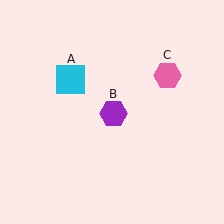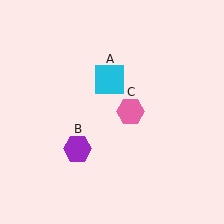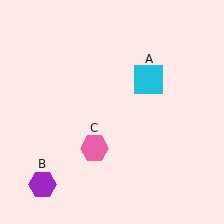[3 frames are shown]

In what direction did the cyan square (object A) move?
The cyan square (object A) moved right.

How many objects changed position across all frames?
3 objects changed position: cyan square (object A), purple hexagon (object B), pink hexagon (object C).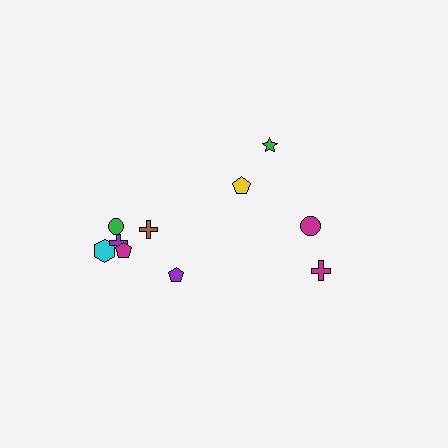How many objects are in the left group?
There are 6 objects.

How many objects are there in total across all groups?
There are 10 objects.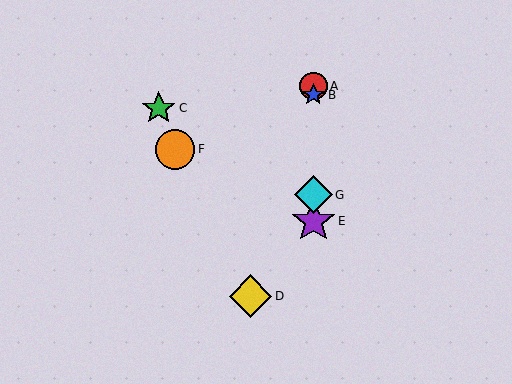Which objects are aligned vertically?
Objects A, B, E, G are aligned vertically.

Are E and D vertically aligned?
No, E is at x≈313 and D is at x≈251.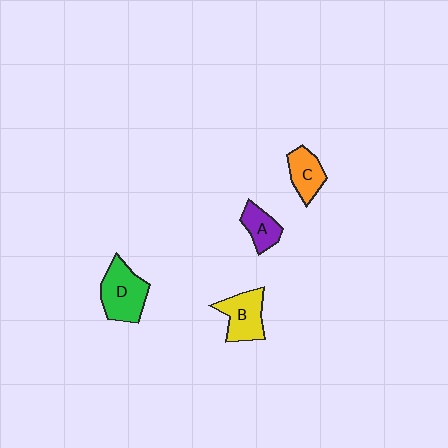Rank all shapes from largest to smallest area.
From largest to smallest: D (green), B (yellow), C (orange), A (purple).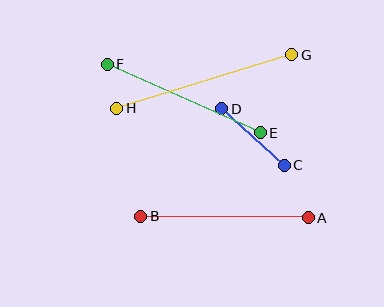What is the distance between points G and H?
The distance is approximately 183 pixels.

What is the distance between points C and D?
The distance is approximately 85 pixels.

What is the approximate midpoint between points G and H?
The midpoint is at approximately (204, 82) pixels.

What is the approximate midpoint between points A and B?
The midpoint is at approximately (225, 217) pixels.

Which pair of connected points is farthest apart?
Points G and H are farthest apart.